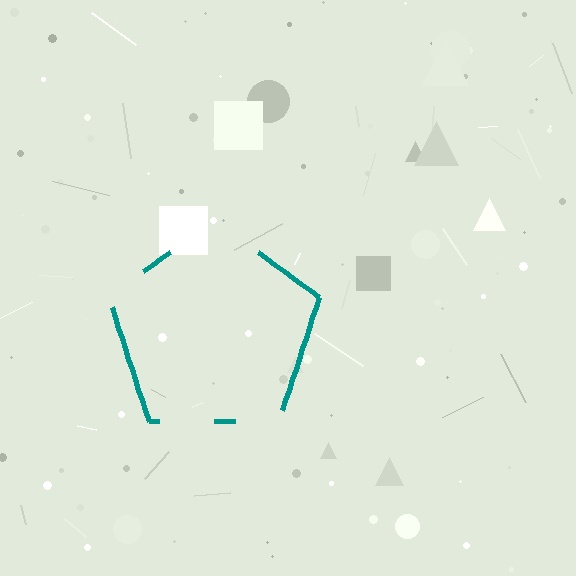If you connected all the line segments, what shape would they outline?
They would outline a pentagon.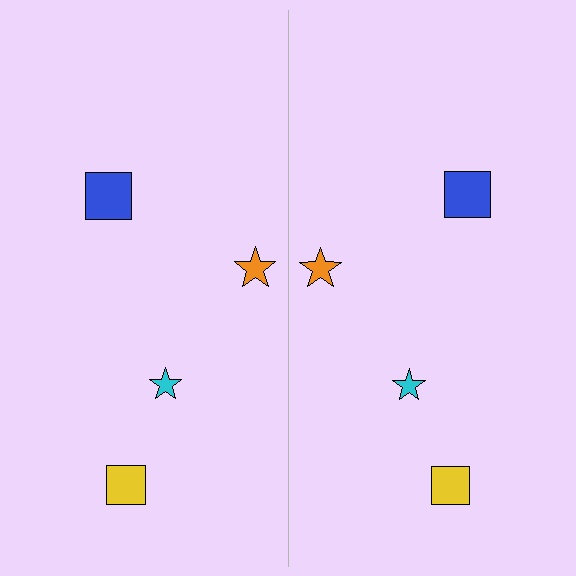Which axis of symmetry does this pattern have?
The pattern has a vertical axis of symmetry running through the center of the image.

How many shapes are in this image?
There are 8 shapes in this image.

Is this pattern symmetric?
Yes, this pattern has bilateral (reflection) symmetry.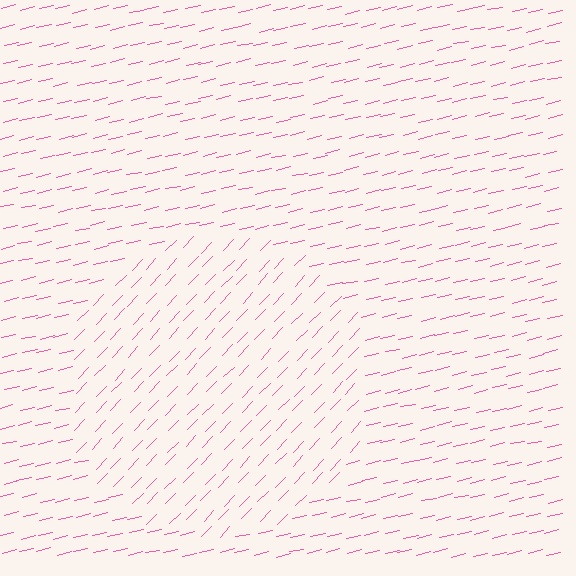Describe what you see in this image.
The image is filled with small pink line segments. A circle region in the image has lines oriented differently from the surrounding lines, creating a visible texture boundary.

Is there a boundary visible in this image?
Yes, there is a texture boundary formed by a change in line orientation.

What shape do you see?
I see a circle.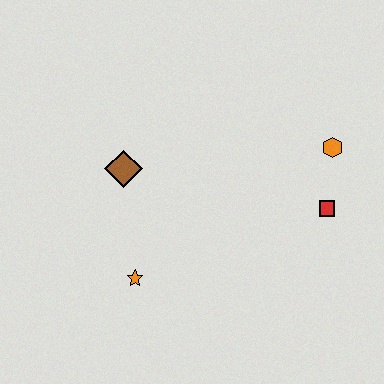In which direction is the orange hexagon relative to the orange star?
The orange hexagon is to the right of the orange star.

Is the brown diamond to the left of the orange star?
Yes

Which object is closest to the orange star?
The brown diamond is closest to the orange star.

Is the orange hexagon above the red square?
Yes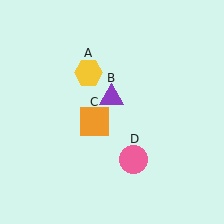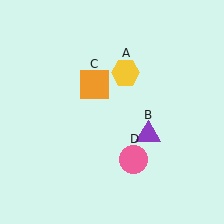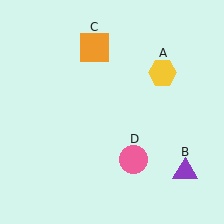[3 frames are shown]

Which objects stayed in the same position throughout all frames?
Pink circle (object D) remained stationary.